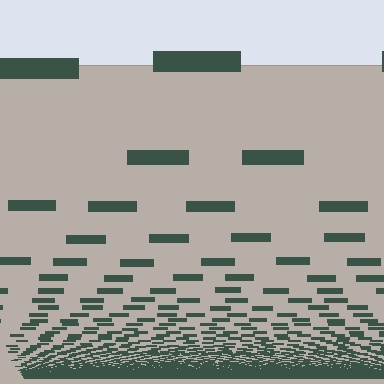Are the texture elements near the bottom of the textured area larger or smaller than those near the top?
Smaller. The gradient is inverted — elements near the bottom are smaller and denser.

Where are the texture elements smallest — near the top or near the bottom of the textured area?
Near the bottom.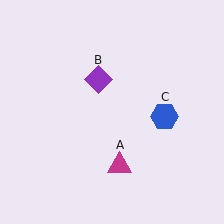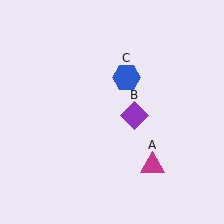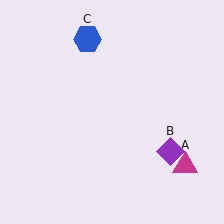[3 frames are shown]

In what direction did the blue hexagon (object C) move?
The blue hexagon (object C) moved up and to the left.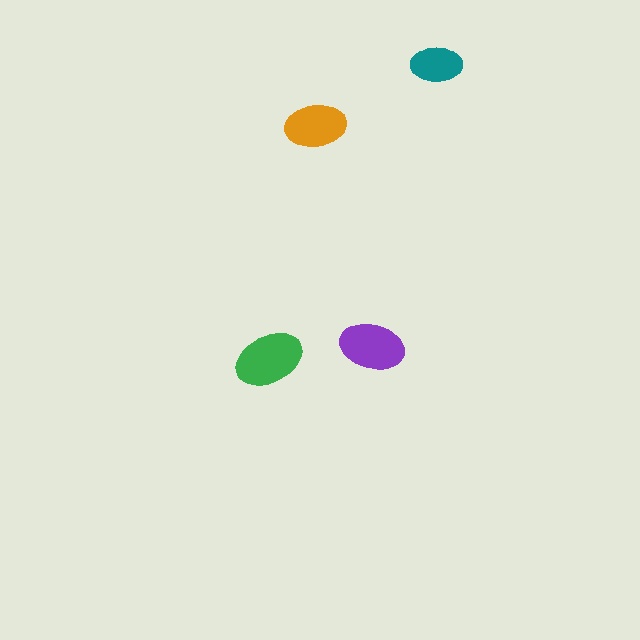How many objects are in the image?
There are 4 objects in the image.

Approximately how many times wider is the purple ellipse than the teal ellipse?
About 1.5 times wider.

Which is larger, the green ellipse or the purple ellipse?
The green one.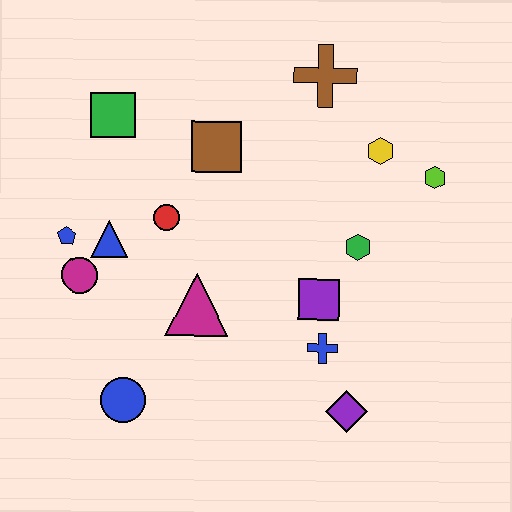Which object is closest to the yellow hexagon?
The lime hexagon is closest to the yellow hexagon.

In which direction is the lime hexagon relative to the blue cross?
The lime hexagon is above the blue cross.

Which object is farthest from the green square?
The purple diamond is farthest from the green square.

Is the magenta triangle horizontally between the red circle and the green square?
No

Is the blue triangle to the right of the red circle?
No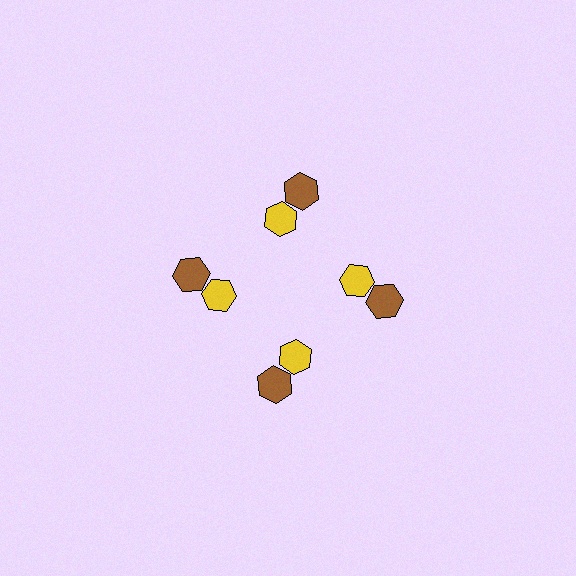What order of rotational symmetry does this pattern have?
This pattern has 4-fold rotational symmetry.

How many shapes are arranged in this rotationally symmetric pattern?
There are 8 shapes, arranged in 4 groups of 2.